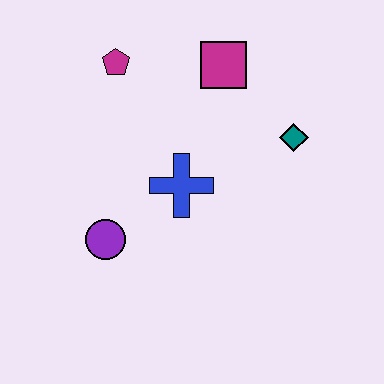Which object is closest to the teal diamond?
The magenta square is closest to the teal diamond.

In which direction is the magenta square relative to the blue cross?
The magenta square is above the blue cross.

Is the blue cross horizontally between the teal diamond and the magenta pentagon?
Yes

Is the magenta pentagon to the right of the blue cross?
No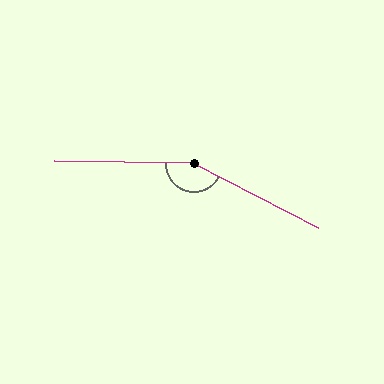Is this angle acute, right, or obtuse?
It is obtuse.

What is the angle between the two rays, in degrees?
Approximately 154 degrees.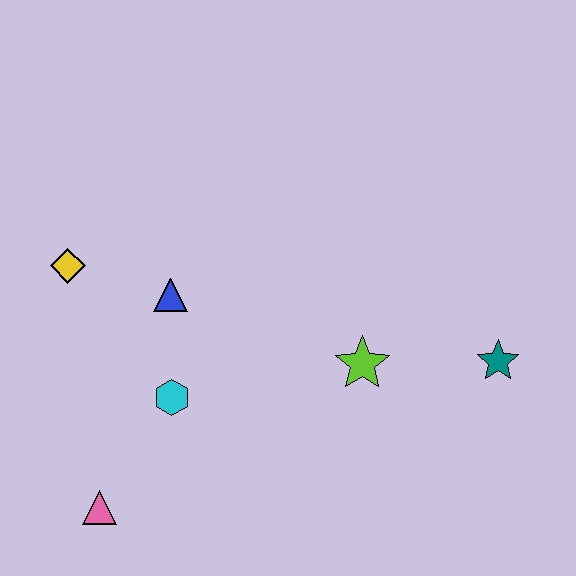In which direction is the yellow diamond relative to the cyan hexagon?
The yellow diamond is above the cyan hexagon.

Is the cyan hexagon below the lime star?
Yes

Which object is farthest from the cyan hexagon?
The teal star is farthest from the cyan hexagon.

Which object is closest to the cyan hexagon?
The blue triangle is closest to the cyan hexagon.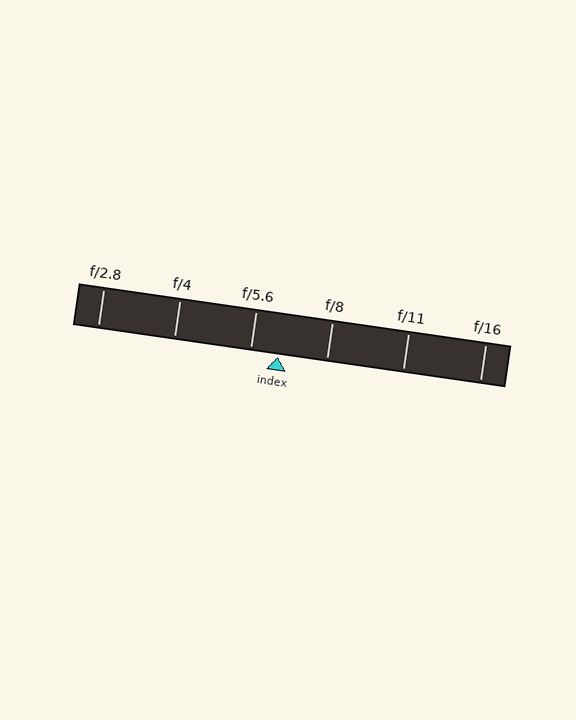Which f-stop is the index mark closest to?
The index mark is closest to f/5.6.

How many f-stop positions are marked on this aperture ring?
There are 6 f-stop positions marked.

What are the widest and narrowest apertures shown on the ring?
The widest aperture shown is f/2.8 and the narrowest is f/16.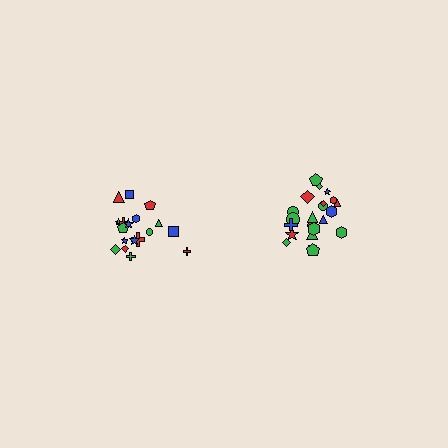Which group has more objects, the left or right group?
The right group.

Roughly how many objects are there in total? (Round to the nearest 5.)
Roughly 40 objects in total.